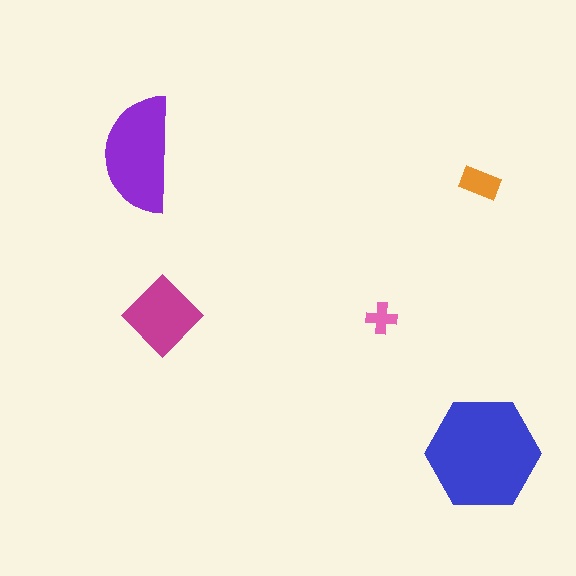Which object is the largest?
The blue hexagon.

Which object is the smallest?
The pink cross.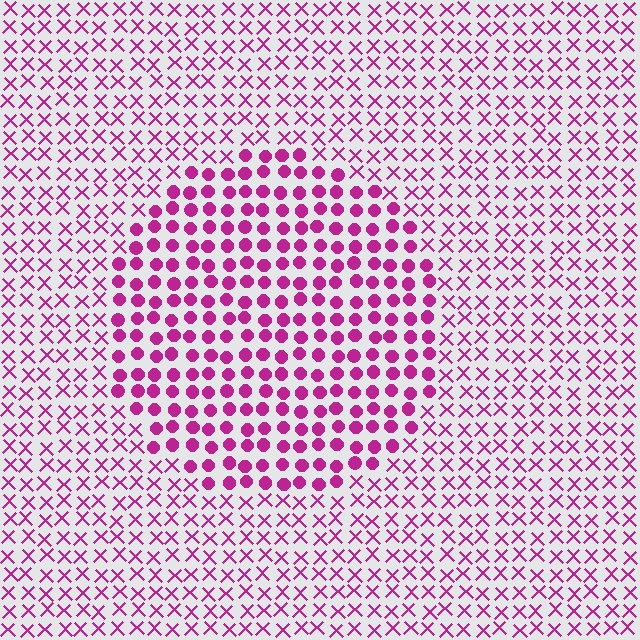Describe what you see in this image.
The image is filled with small magenta elements arranged in a uniform grid. A circle-shaped region contains circles, while the surrounding area contains X marks. The boundary is defined purely by the change in element shape.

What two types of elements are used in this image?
The image uses circles inside the circle region and X marks outside it.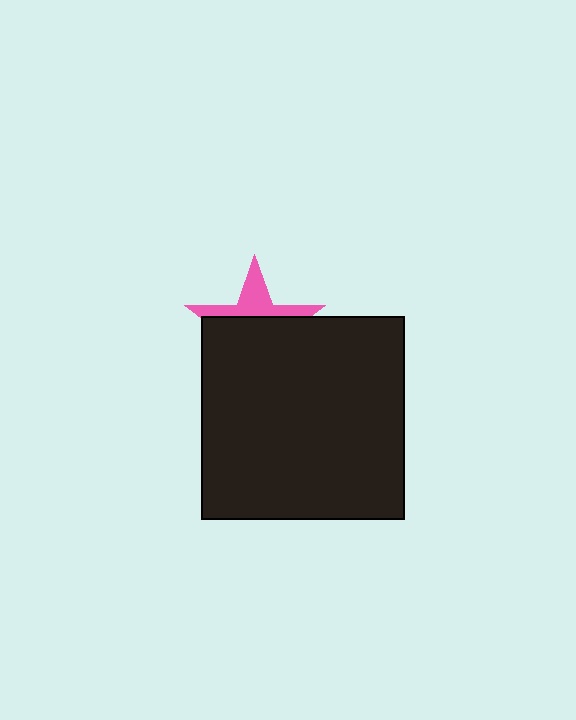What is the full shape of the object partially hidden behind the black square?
The partially hidden object is a pink star.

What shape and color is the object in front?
The object in front is a black square.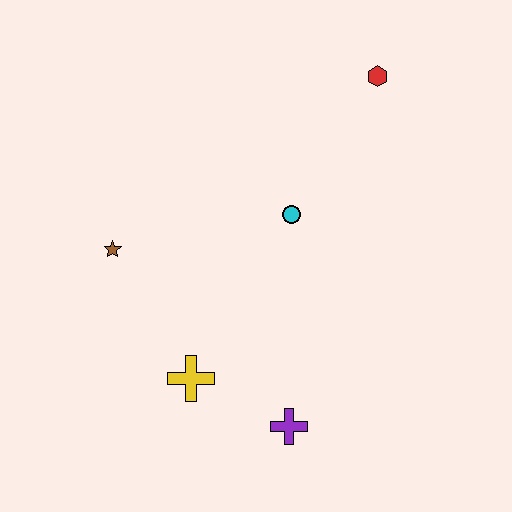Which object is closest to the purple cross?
The yellow cross is closest to the purple cross.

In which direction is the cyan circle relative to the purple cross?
The cyan circle is above the purple cross.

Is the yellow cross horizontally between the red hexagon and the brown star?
Yes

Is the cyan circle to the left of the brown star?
No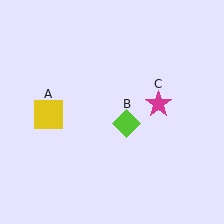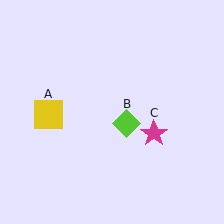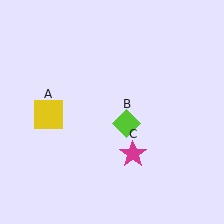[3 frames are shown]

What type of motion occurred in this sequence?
The magenta star (object C) rotated clockwise around the center of the scene.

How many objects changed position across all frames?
1 object changed position: magenta star (object C).